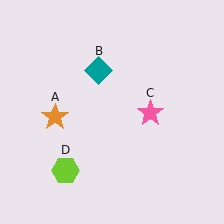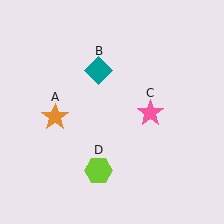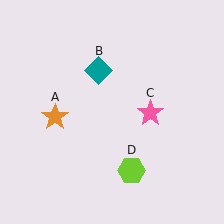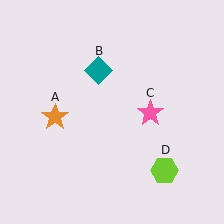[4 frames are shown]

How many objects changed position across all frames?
1 object changed position: lime hexagon (object D).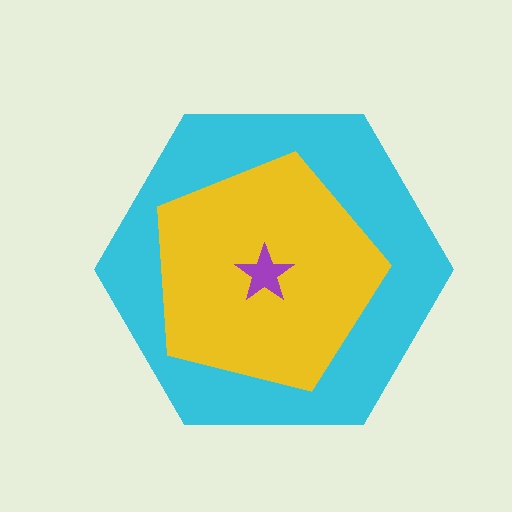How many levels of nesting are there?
3.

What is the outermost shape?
The cyan hexagon.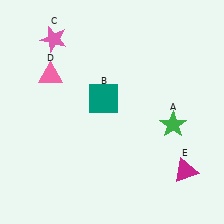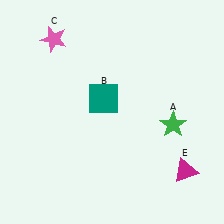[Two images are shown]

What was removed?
The pink triangle (D) was removed in Image 2.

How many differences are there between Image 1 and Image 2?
There is 1 difference between the two images.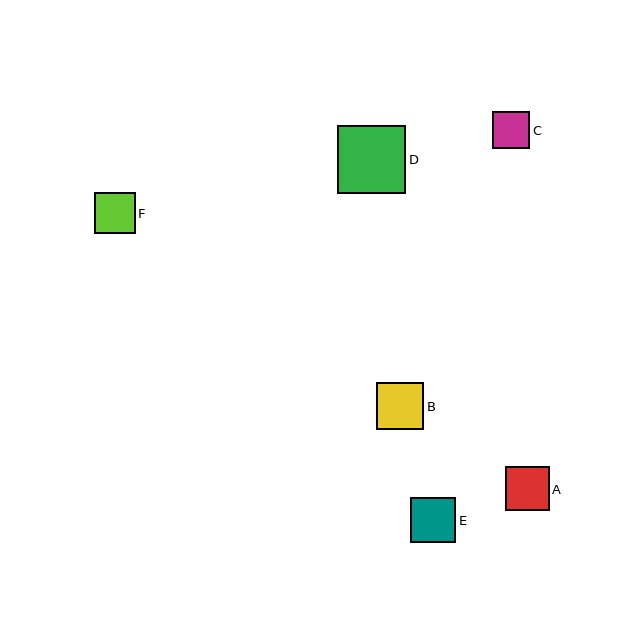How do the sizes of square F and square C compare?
Square F and square C are approximately the same size.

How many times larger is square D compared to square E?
Square D is approximately 1.5 times the size of square E.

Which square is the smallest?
Square C is the smallest with a size of approximately 37 pixels.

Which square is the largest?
Square D is the largest with a size of approximately 68 pixels.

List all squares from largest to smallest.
From largest to smallest: D, B, E, A, F, C.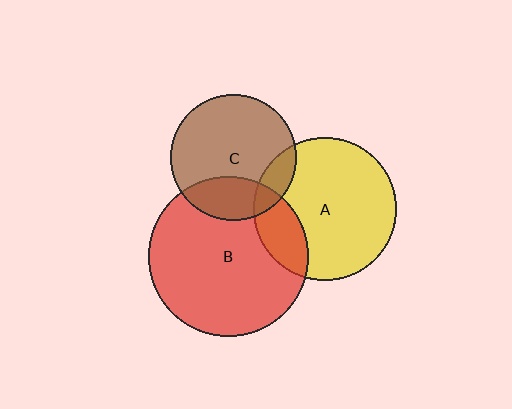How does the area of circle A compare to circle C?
Approximately 1.3 times.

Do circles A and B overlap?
Yes.